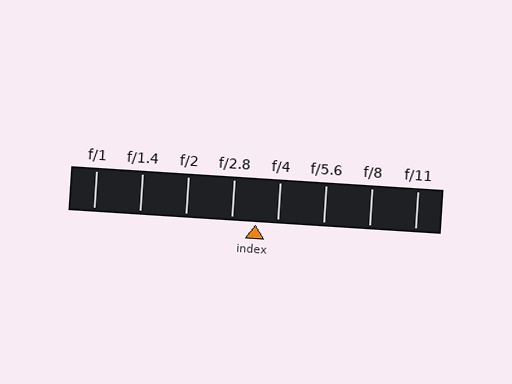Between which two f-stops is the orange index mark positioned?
The index mark is between f/2.8 and f/4.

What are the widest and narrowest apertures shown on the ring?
The widest aperture shown is f/1 and the narrowest is f/11.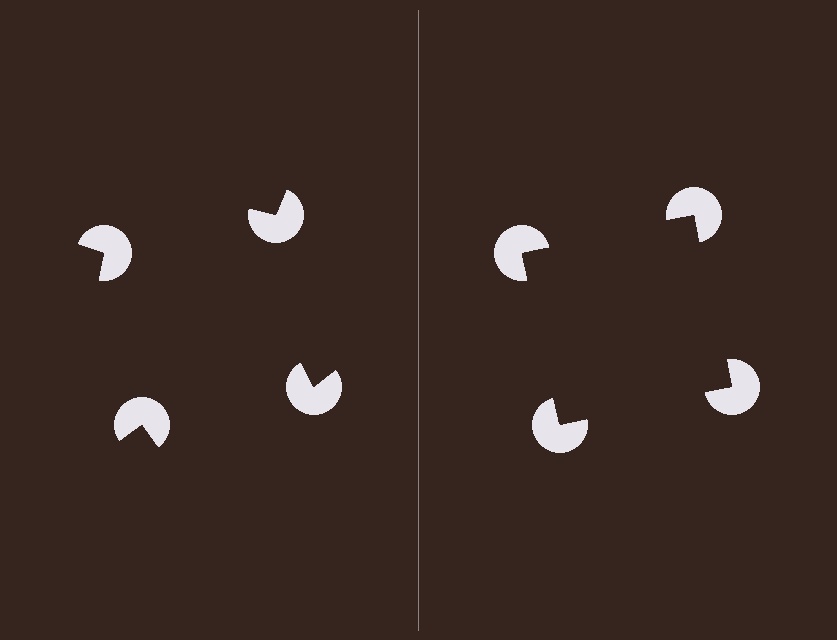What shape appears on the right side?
An illusory square.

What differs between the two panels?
The pac-man discs are positioned identically on both sides; only the wedge orientations differ. On the right they align to a square; on the left they are misaligned.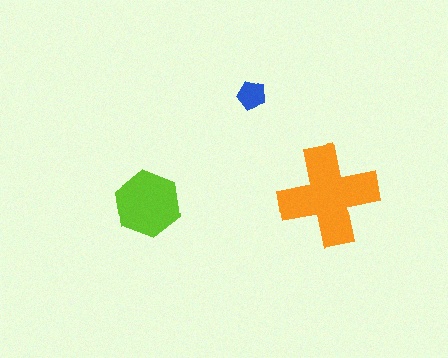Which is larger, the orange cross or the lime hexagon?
The orange cross.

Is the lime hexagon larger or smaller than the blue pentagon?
Larger.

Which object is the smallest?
The blue pentagon.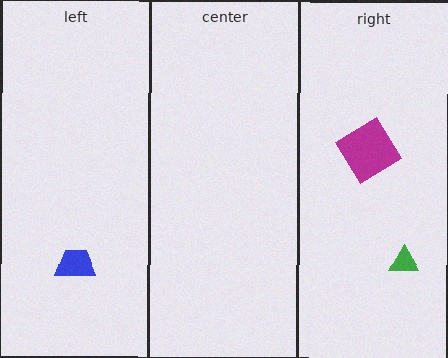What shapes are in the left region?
The blue trapezoid.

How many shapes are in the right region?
2.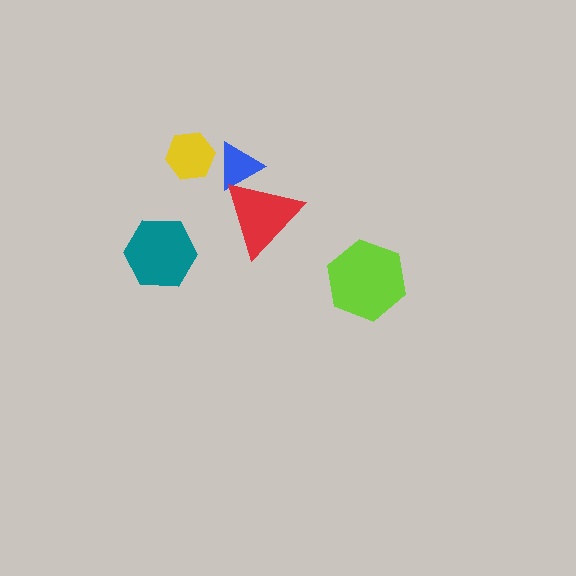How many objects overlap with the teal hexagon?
0 objects overlap with the teal hexagon.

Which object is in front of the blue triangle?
The red triangle is in front of the blue triangle.